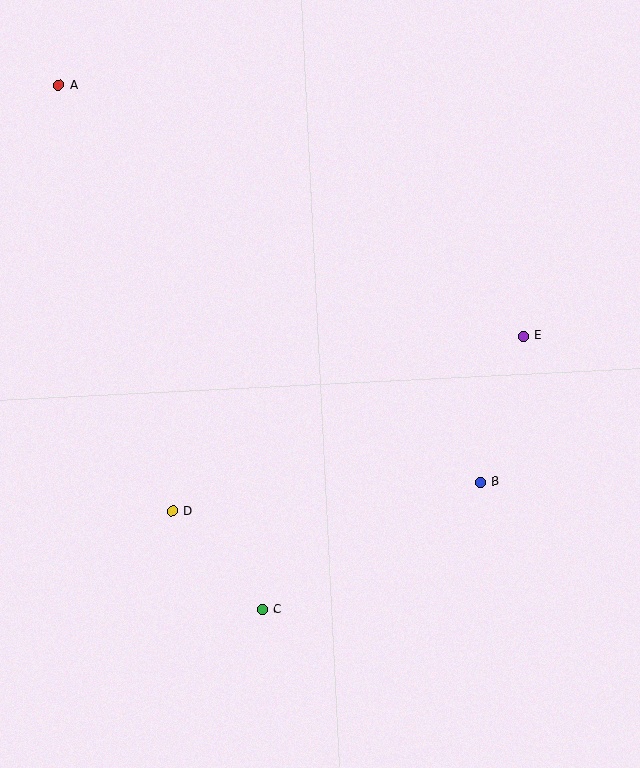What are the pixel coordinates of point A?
Point A is at (58, 85).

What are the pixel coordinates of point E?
Point E is at (523, 336).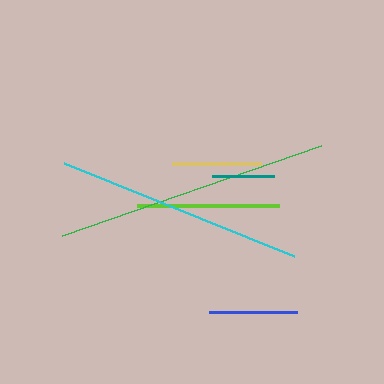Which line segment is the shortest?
The teal line is the shortest at approximately 62 pixels.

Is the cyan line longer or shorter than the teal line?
The cyan line is longer than the teal line.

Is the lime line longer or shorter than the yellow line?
The lime line is longer than the yellow line.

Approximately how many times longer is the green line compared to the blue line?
The green line is approximately 3.1 times the length of the blue line.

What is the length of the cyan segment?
The cyan segment is approximately 248 pixels long.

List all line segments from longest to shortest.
From longest to shortest: green, cyan, lime, yellow, blue, teal.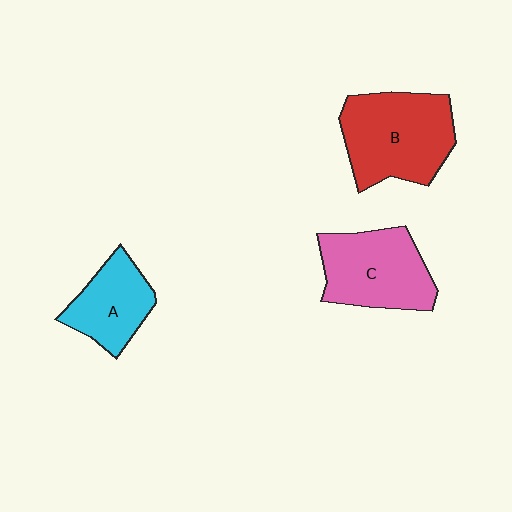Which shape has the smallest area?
Shape A (cyan).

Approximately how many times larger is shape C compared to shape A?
Approximately 1.4 times.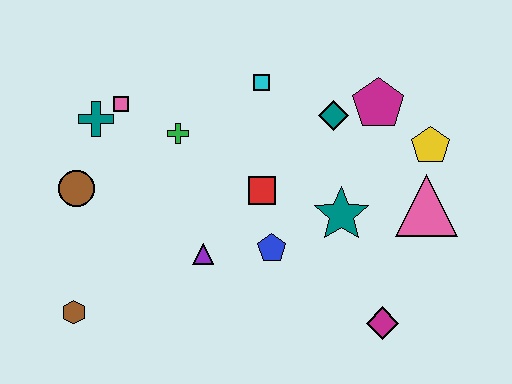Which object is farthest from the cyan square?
The brown hexagon is farthest from the cyan square.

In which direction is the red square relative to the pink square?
The red square is to the right of the pink square.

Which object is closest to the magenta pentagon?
The teal diamond is closest to the magenta pentagon.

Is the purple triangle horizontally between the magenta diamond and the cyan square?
No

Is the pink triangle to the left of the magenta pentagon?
No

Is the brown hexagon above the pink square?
No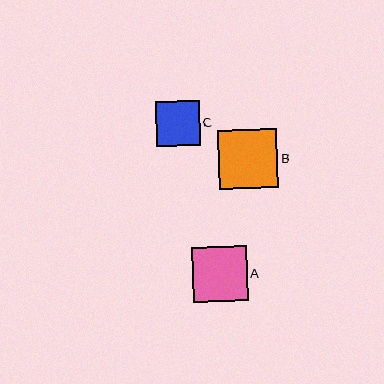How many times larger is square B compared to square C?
Square B is approximately 1.3 times the size of square C.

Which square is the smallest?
Square C is the smallest with a size of approximately 44 pixels.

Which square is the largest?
Square B is the largest with a size of approximately 59 pixels.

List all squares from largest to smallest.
From largest to smallest: B, A, C.